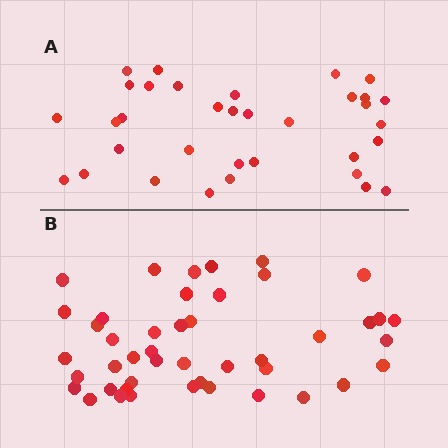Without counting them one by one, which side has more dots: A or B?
Region B (the bottom region) has more dots.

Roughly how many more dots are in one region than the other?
Region B has roughly 12 or so more dots than region A.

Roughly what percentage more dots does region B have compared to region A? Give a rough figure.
About 30% more.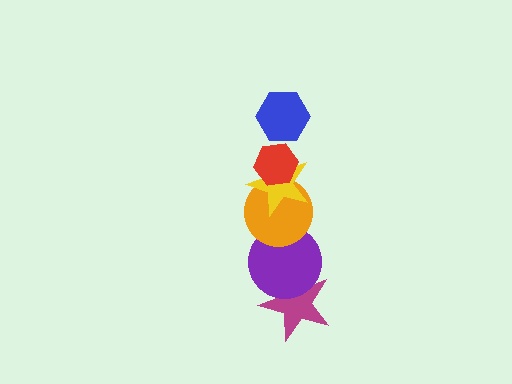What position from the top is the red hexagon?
The red hexagon is 2nd from the top.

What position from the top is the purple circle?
The purple circle is 5th from the top.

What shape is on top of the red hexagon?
The blue hexagon is on top of the red hexagon.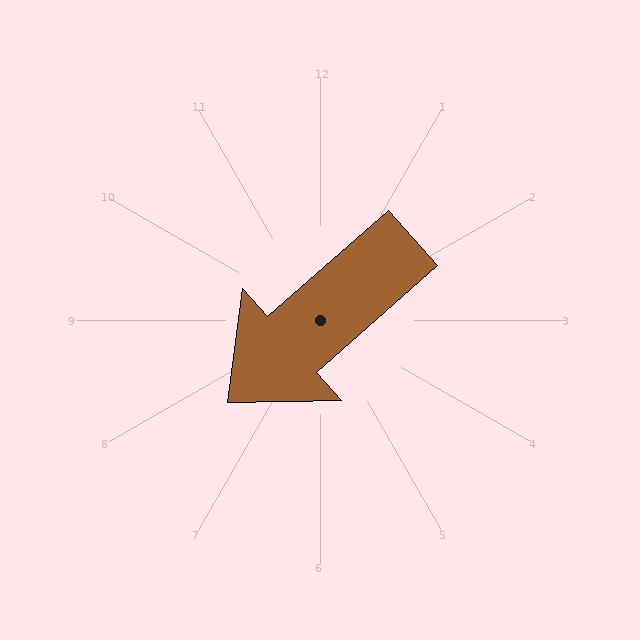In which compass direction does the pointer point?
Southwest.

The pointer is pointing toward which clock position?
Roughly 8 o'clock.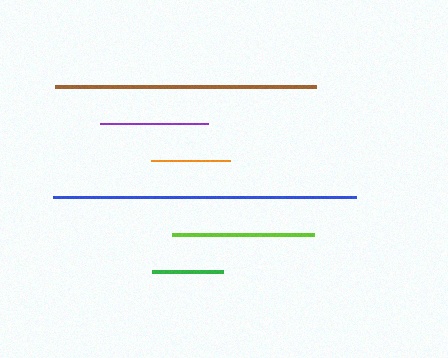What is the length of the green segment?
The green segment is approximately 71 pixels long.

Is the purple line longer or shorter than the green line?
The purple line is longer than the green line.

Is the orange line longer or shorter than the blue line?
The blue line is longer than the orange line.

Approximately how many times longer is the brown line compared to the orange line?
The brown line is approximately 3.3 times the length of the orange line.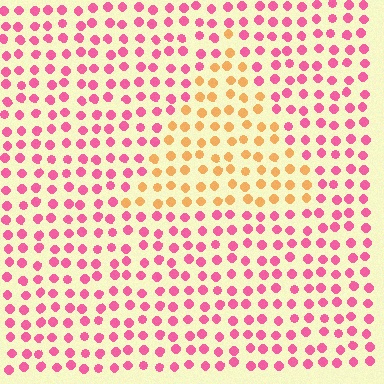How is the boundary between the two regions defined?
The boundary is defined purely by a slight shift in hue (about 59 degrees). Spacing, size, and orientation are identical on both sides.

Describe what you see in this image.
The image is filled with small pink elements in a uniform arrangement. A triangle-shaped region is visible where the elements are tinted to a slightly different hue, forming a subtle color boundary.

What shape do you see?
I see a triangle.